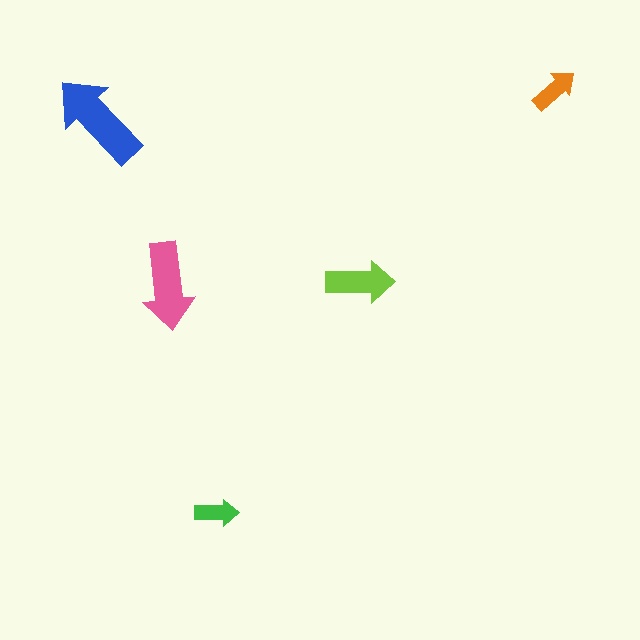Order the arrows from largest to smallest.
the blue one, the pink one, the lime one, the orange one, the green one.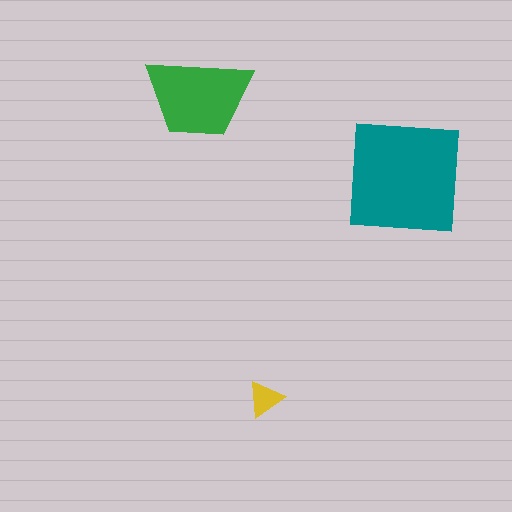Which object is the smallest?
The yellow triangle.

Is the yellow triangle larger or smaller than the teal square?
Smaller.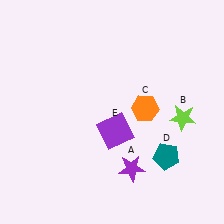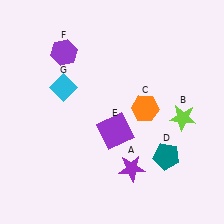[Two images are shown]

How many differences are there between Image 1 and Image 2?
There are 2 differences between the two images.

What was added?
A purple hexagon (F), a cyan diamond (G) were added in Image 2.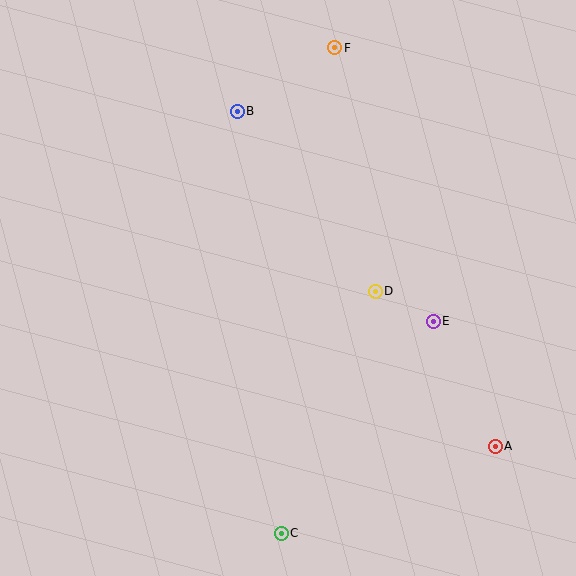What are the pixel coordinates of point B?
Point B is at (237, 111).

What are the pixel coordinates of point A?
Point A is at (495, 446).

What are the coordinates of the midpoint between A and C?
The midpoint between A and C is at (388, 490).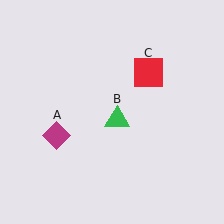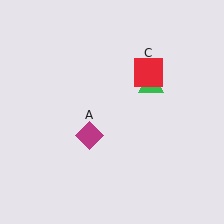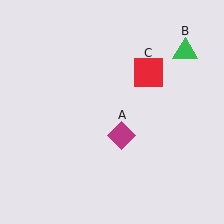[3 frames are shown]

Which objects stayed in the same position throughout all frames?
Red square (object C) remained stationary.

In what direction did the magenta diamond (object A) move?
The magenta diamond (object A) moved right.